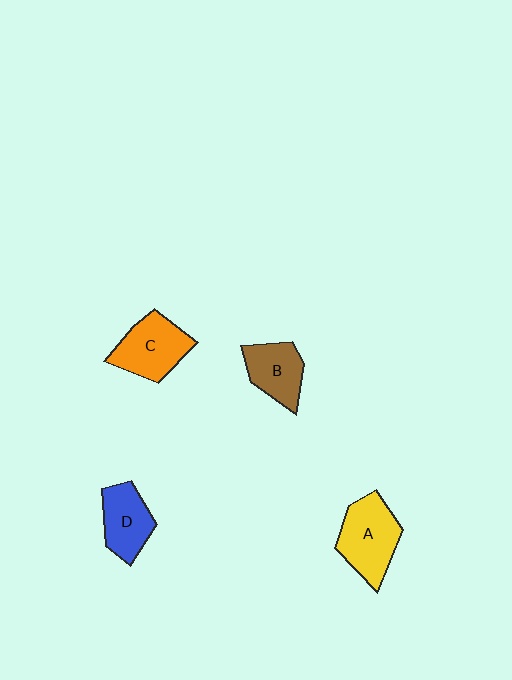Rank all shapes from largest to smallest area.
From largest to smallest: A (yellow), C (orange), D (blue), B (brown).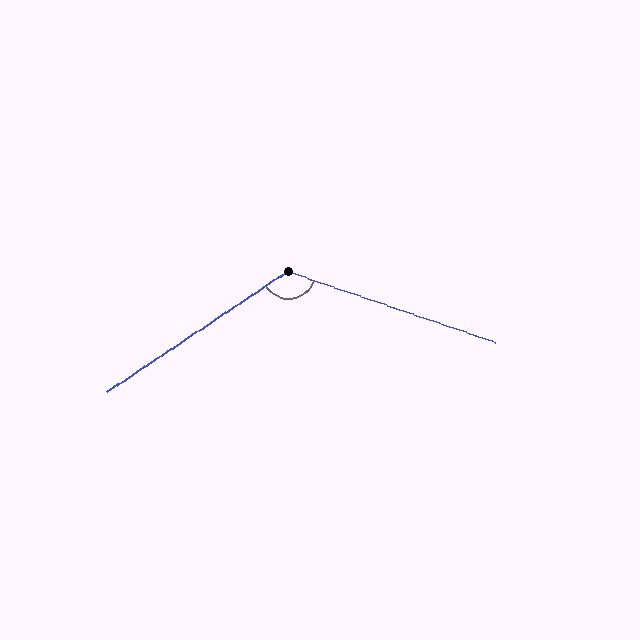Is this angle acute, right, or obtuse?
It is obtuse.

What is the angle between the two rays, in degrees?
Approximately 128 degrees.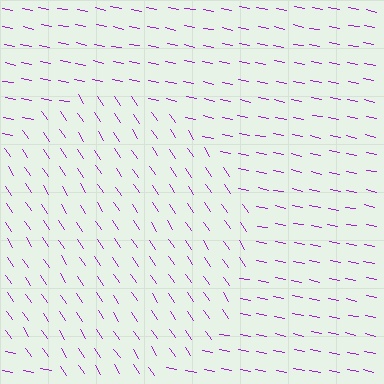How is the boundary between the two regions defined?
The boundary is defined purely by a change in line orientation (approximately 45 degrees difference). All lines are the same color and thickness.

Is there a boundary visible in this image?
Yes, there is a texture boundary formed by a change in line orientation.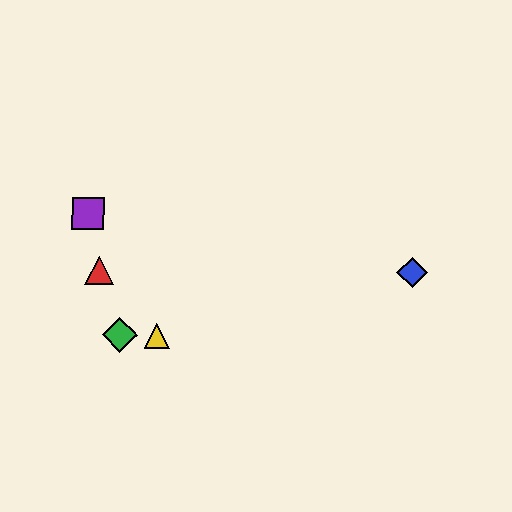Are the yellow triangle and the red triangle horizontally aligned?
No, the yellow triangle is at y≈336 and the red triangle is at y≈270.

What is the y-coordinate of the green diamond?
The green diamond is at y≈335.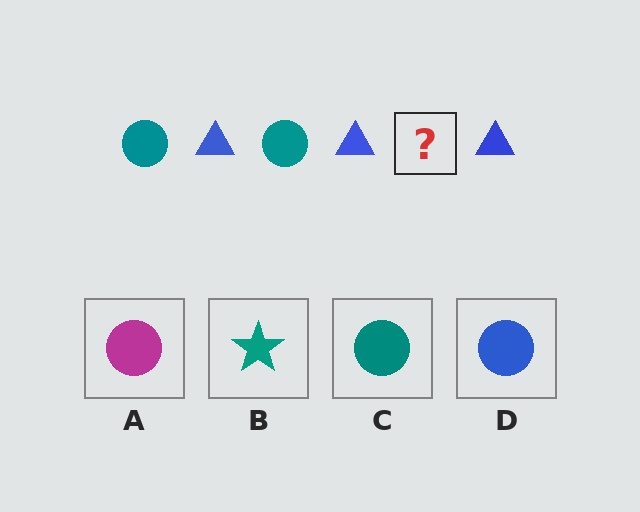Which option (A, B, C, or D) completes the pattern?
C.